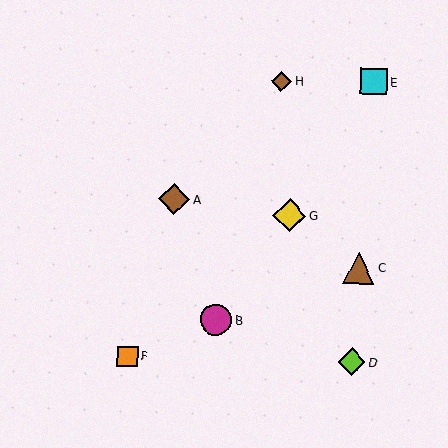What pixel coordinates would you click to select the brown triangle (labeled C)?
Click at (359, 268) to select the brown triangle C.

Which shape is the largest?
The yellow diamond (labeled G) is the largest.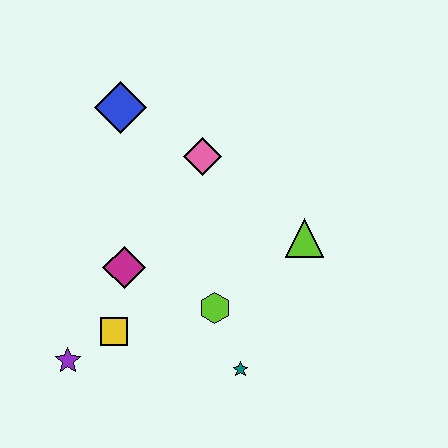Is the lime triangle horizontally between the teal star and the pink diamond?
No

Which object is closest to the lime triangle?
The lime hexagon is closest to the lime triangle.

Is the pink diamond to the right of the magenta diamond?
Yes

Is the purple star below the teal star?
No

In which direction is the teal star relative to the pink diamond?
The teal star is below the pink diamond.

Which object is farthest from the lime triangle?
The purple star is farthest from the lime triangle.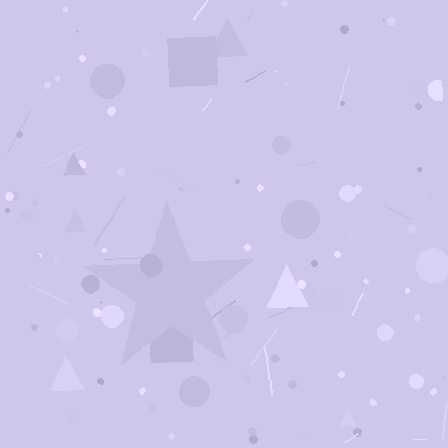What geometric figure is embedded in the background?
A star is embedded in the background.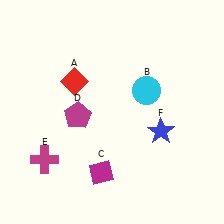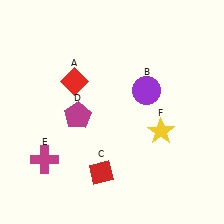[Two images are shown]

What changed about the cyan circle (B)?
In Image 1, B is cyan. In Image 2, it changed to purple.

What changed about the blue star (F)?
In Image 1, F is blue. In Image 2, it changed to yellow.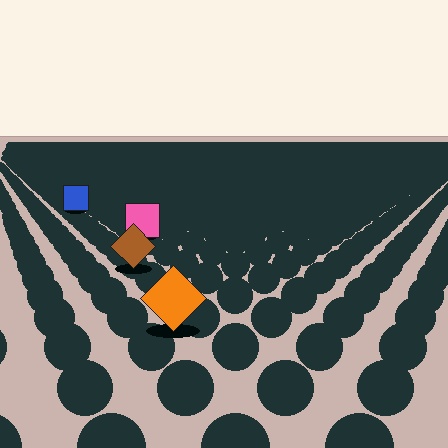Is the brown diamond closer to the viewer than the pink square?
Yes. The brown diamond is closer — you can tell from the texture gradient: the ground texture is coarser near it.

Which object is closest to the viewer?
The orange diamond is closest. The texture marks near it are larger and more spread out.